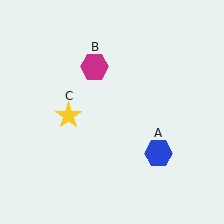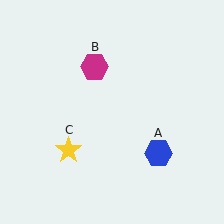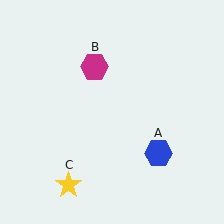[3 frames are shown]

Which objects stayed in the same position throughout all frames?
Blue hexagon (object A) and magenta hexagon (object B) remained stationary.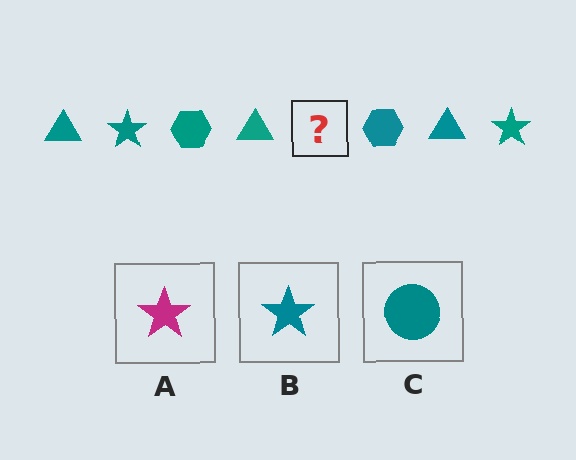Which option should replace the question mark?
Option B.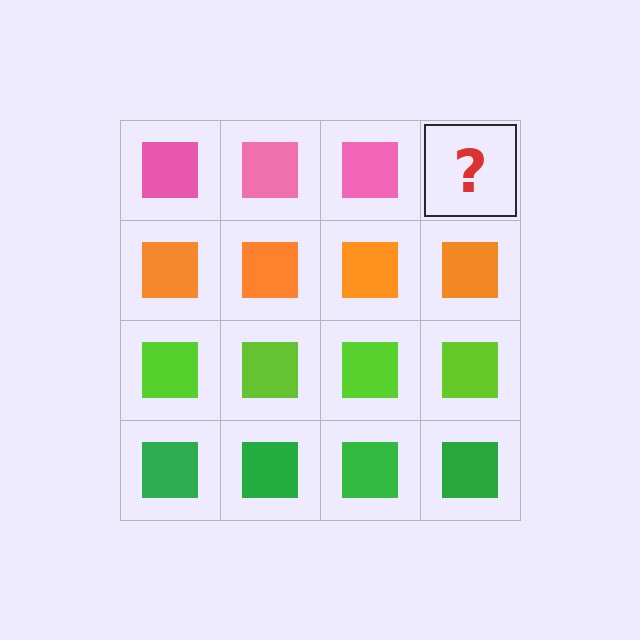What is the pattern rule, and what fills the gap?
The rule is that each row has a consistent color. The gap should be filled with a pink square.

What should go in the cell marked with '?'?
The missing cell should contain a pink square.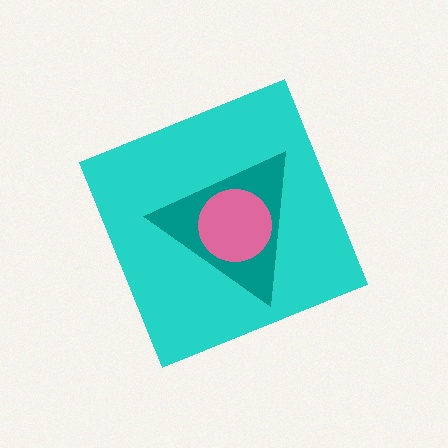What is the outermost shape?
The cyan diamond.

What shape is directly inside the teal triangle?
The pink circle.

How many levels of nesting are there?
3.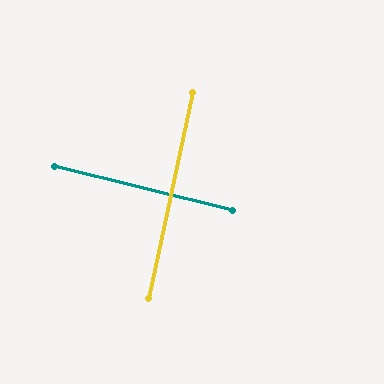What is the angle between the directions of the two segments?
Approximately 88 degrees.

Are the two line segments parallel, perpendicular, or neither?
Perpendicular — they meet at approximately 88°.